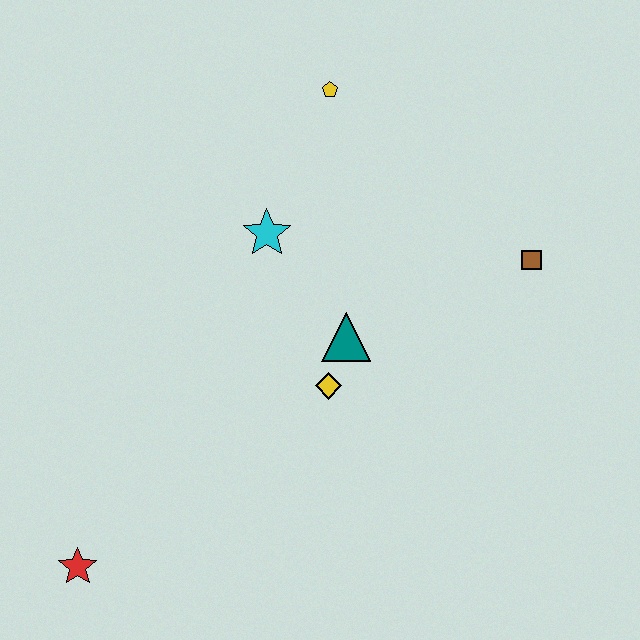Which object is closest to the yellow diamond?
The teal triangle is closest to the yellow diamond.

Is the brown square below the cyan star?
Yes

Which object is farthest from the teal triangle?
The red star is farthest from the teal triangle.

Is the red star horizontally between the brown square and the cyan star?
No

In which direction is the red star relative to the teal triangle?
The red star is to the left of the teal triangle.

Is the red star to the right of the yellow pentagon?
No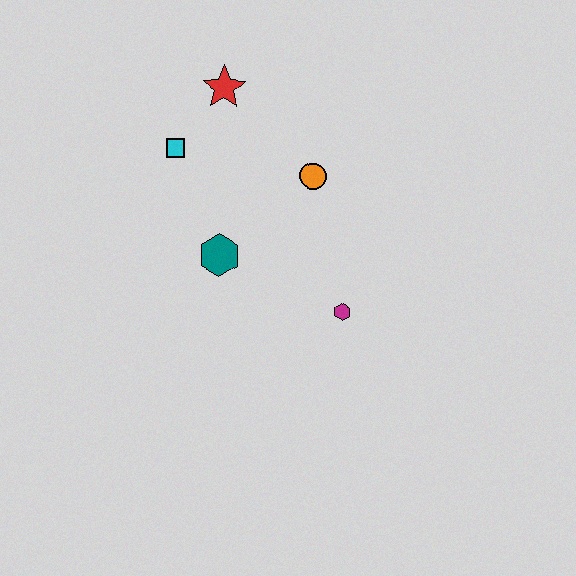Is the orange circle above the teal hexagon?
Yes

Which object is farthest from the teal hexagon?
The red star is farthest from the teal hexagon.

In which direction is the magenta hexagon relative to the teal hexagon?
The magenta hexagon is to the right of the teal hexagon.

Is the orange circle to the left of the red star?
No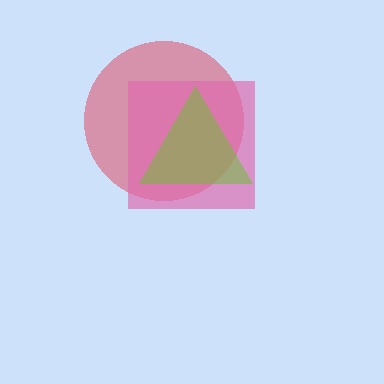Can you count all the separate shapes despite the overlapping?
Yes, there are 3 separate shapes.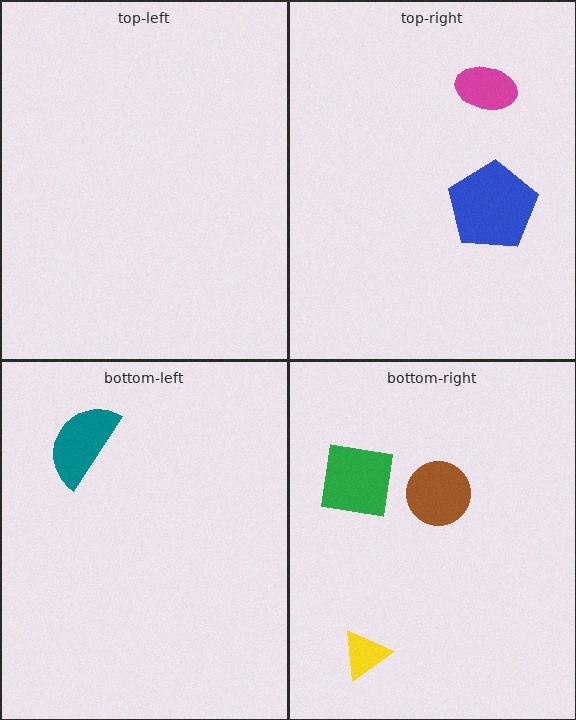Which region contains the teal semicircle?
The bottom-left region.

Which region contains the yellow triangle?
The bottom-right region.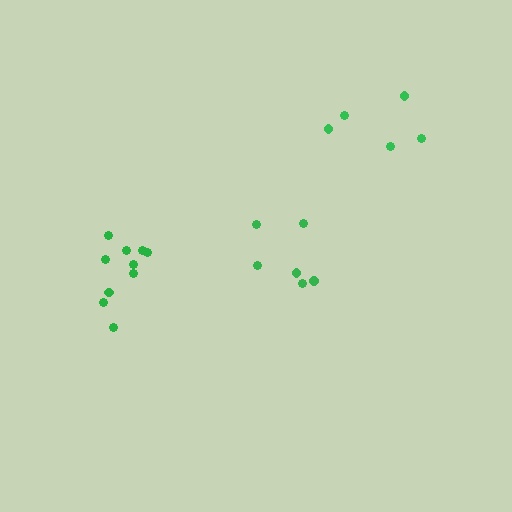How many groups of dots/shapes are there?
There are 3 groups.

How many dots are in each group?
Group 1: 5 dots, Group 2: 10 dots, Group 3: 6 dots (21 total).